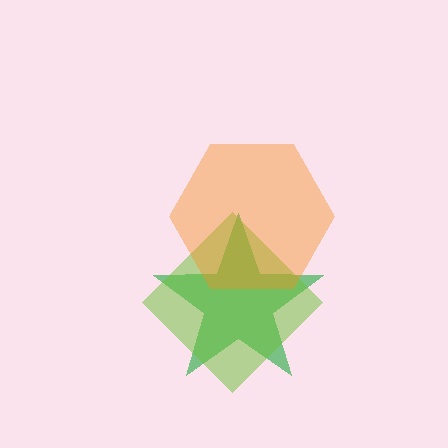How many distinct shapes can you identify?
There are 3 distinct shapes: a green star, a lime diamond, an orange hexagon.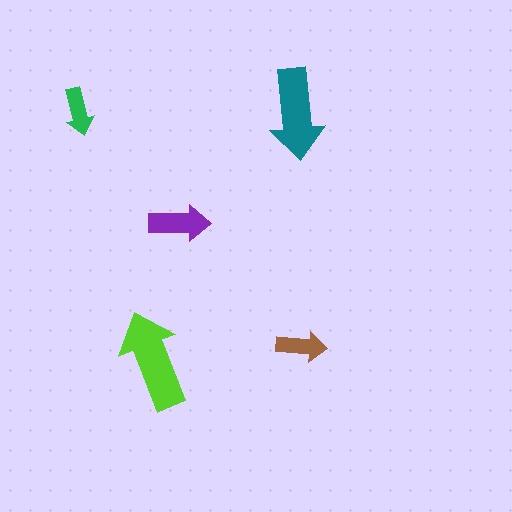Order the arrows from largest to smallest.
the lime one, the teal one, the purple one, the brown one, the green one.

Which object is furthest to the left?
The green arrow is leftmost.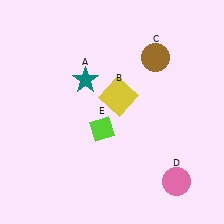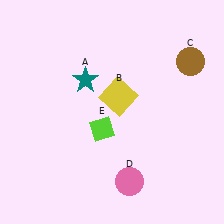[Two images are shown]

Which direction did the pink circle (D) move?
The pink circle (D) moved left.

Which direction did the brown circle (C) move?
The brown circle (C) moved right.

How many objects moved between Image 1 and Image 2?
2 objects moved between the two images.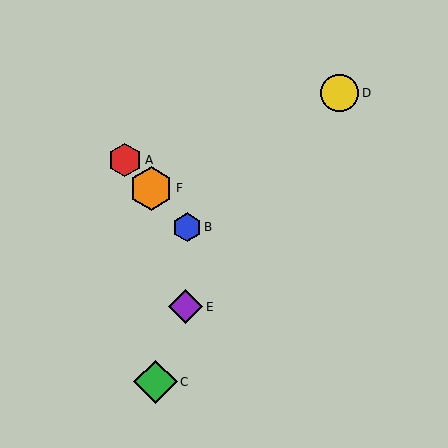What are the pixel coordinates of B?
Object B is at (187, 227).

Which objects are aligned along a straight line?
Objects A, B, F are aligned along a straight line.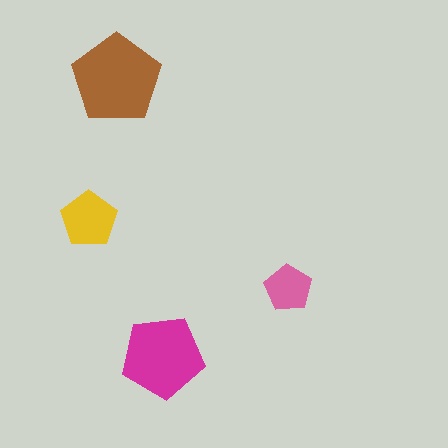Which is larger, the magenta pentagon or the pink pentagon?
The magenta one.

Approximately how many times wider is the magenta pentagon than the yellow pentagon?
About 1.5 times wider.